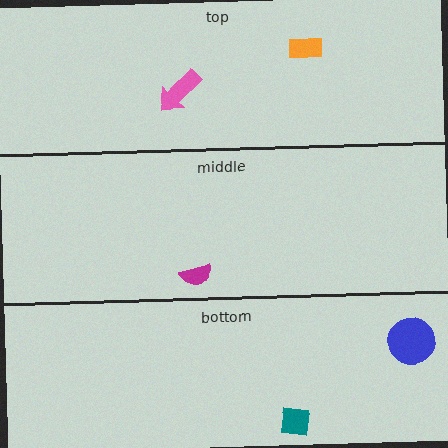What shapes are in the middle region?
The magenta semicircle.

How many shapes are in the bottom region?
2.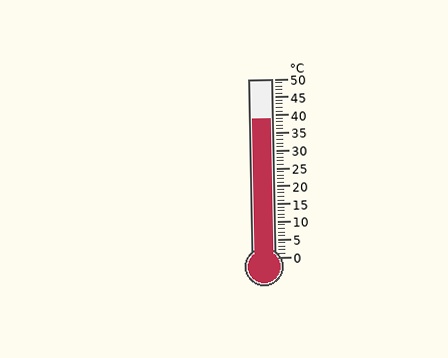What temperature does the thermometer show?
The thermometer shows approximately 39°C.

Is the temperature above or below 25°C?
The temperature is above 25°C.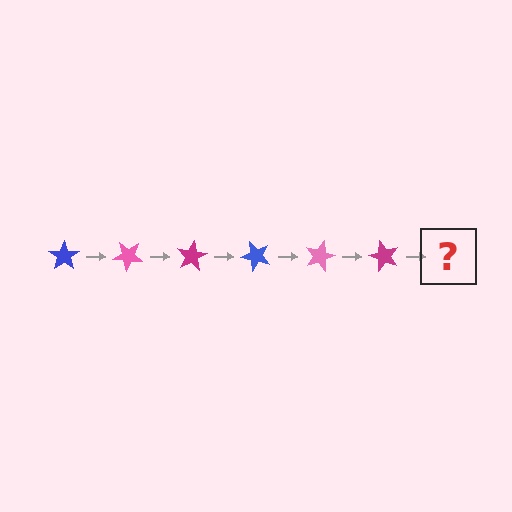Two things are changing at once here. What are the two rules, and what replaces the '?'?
The two rules are that it rotates 40 degrees each step and the color cycles through blue, pink, and magenta. The '?' should be a blue star, rotated 240 degrees from the start.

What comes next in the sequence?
The next element should be a blue star, rotated 240 degrees from the start.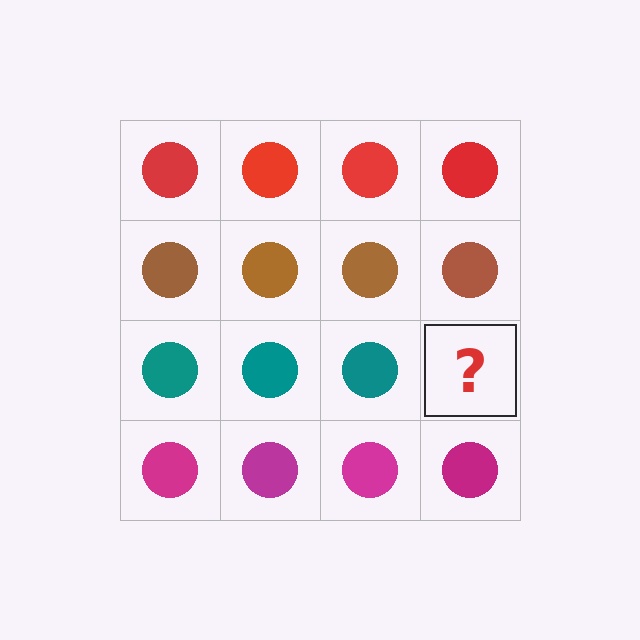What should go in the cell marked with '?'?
The missing cell should contain a teal circle.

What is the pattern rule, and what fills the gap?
The rule is that each row has a consistent color. The gap should be filled with a teal circle.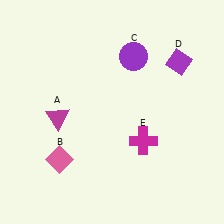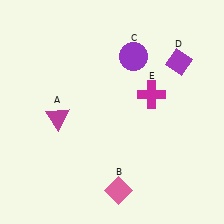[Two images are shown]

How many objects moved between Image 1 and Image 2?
2 objects moved between the two images.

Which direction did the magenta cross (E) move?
The magenta cross (E) moved up.